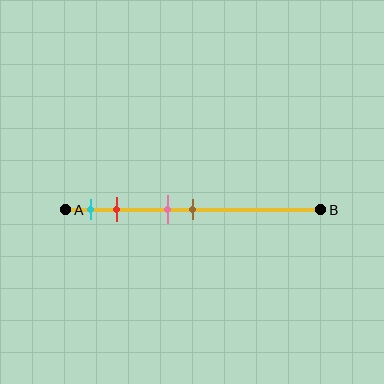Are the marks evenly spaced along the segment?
No, the marks are not evenly spaced.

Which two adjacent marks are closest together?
The pink and brown marks are the closest adjacent pair.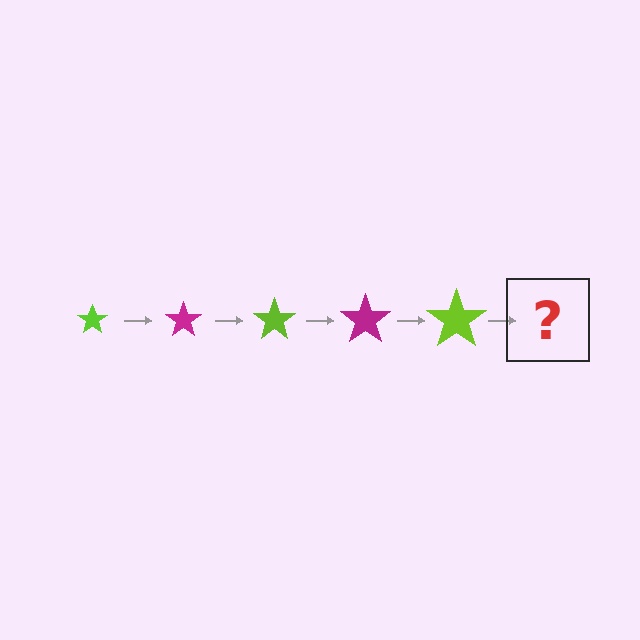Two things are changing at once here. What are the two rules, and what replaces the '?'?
The two rules are that the star grows larger each step and the color cycles through lime and magenta. The '?' should be a magenta star, larger than the previous one.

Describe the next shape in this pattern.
It should be a magenta star, larger than the previous one.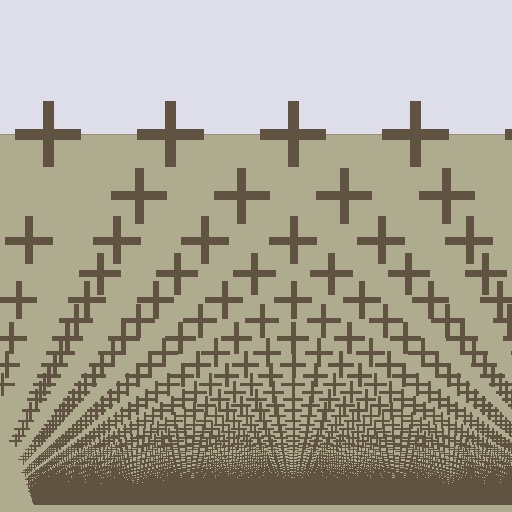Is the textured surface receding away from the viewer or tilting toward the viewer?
The surface appears to tilt toward the viewer. Texture elements get larger and sparser toward the top.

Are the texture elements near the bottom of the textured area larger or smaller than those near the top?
Smaller. The gradient is inverted — elements near the bottom are smaller and denser.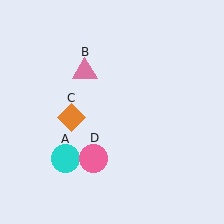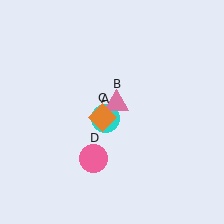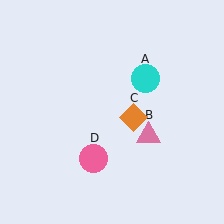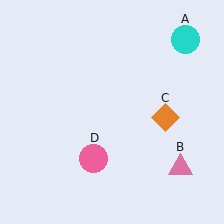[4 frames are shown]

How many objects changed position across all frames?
3 objects changed position: cyan circle (object A), pink triangle (object B), orange diamond (object C).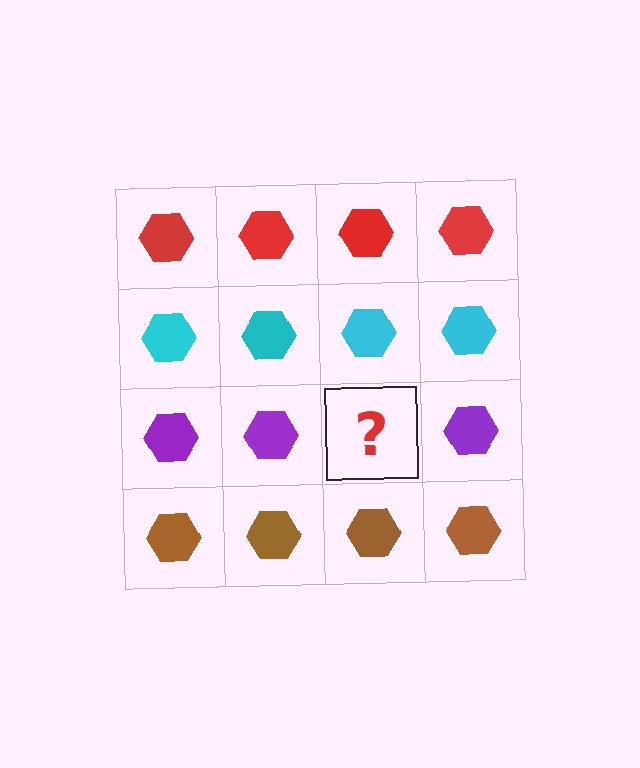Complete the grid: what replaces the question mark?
The question mark should be replaced with a purple hexagon.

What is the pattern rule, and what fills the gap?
The rule is that each row has a consistent color. The gap should be filled with a purple hexagon.